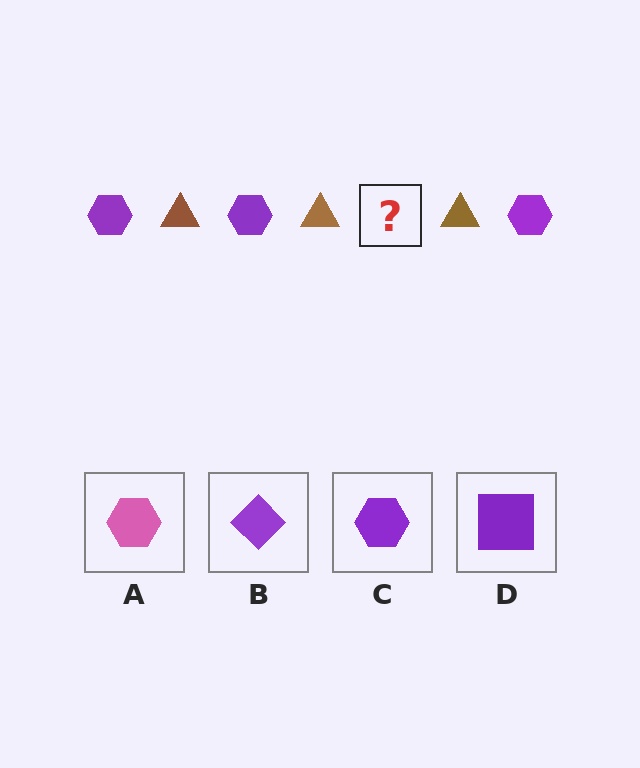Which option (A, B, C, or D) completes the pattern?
C.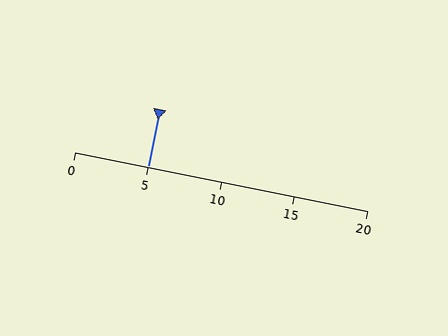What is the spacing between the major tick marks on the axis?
The major ticks are spaced 5 apart.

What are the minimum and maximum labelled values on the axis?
The axis runs from 0 to 20.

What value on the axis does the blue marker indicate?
The marker indicates approximately 5.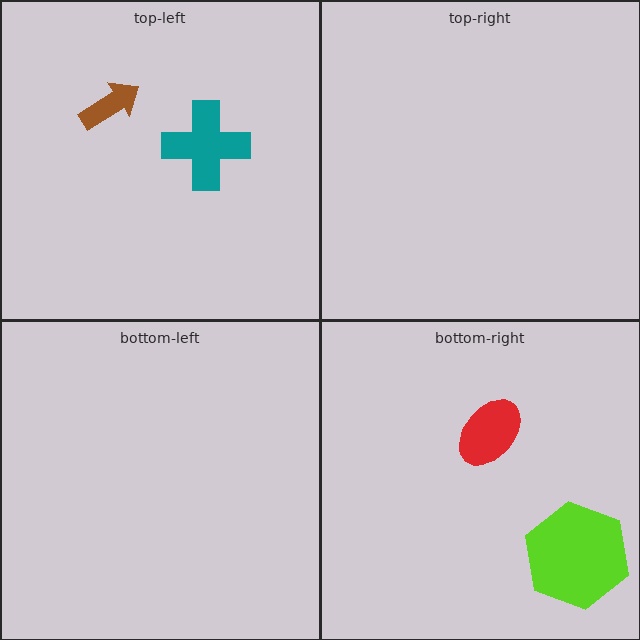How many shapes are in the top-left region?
2.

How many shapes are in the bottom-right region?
2.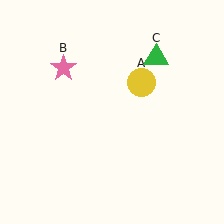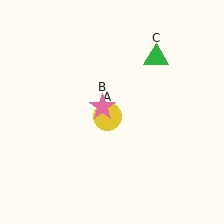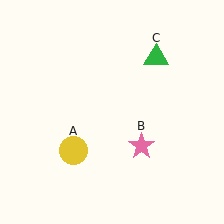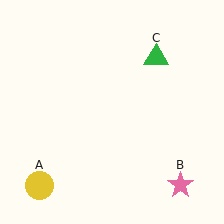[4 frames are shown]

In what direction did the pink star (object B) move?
The pink star (object B) moved down and to the right.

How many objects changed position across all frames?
2 objects changed position: yellow circle (object A), pink star (object B).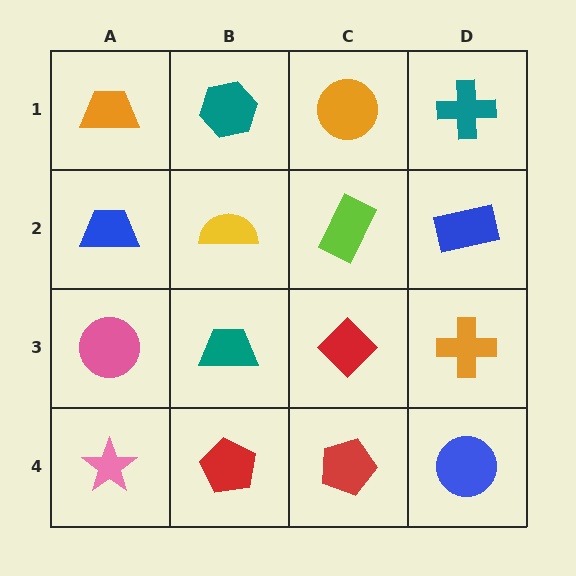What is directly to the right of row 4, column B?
A red pentagon.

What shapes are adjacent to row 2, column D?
A teal cross (row 1, column D), an orange cross (row 3, column D), a lime rectangle (row 2, column C).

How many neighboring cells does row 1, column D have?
2.